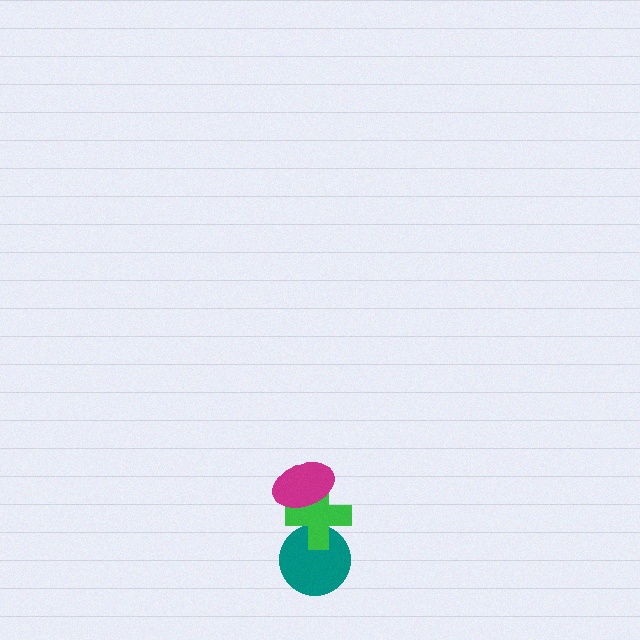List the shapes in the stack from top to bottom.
From top to bottom: the magenta ellipse, the green cross, the teal circle.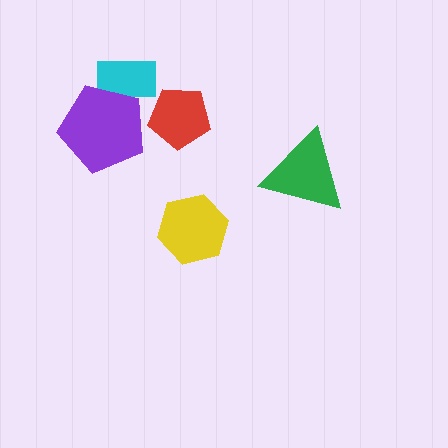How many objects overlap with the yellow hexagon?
0 objects overlap with the yellow hexagon.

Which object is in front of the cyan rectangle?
The purple pentagon is in front of the cyan rectangle.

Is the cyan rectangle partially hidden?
Yes, it is partially covered by another shape.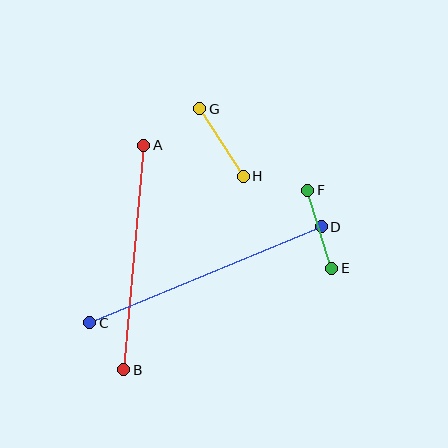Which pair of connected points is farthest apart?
Points C and D are farthest apart.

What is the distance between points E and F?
The distance is approximately 82 pixels.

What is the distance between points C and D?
The distance is approximately 251 pixels.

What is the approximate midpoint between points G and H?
The midpoint is at approximately (222, 142) pixels.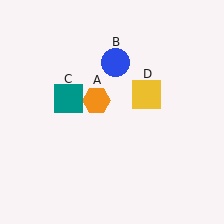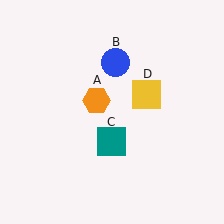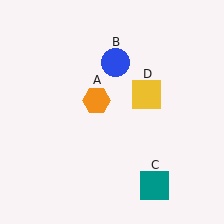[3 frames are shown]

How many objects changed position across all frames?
1 object changed position: teal square (object C).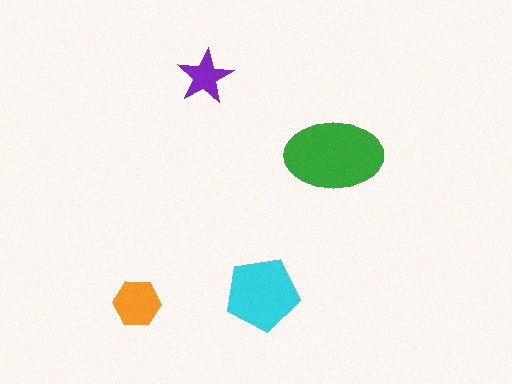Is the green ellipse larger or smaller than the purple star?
Larger.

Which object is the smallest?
The purple star.